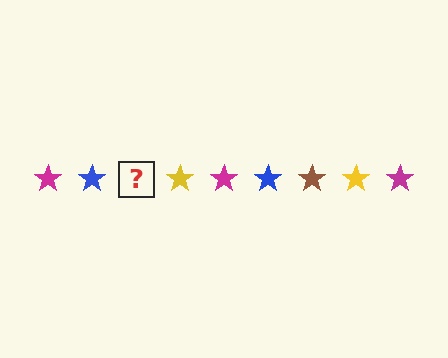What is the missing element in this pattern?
The missing element is a brown star.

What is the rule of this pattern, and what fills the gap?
The rule is that the pattern cycles through magenta, blue, brown, yellow stars. The gap should be filled with a brown star.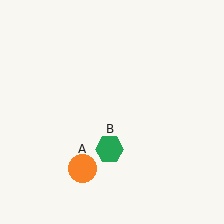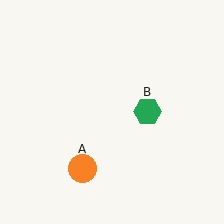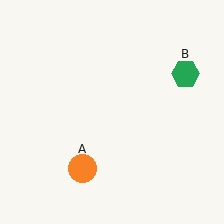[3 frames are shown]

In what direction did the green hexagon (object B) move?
The green hexagon (object B) moved up and to the right.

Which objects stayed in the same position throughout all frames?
Orange circle (object A) remained stationary.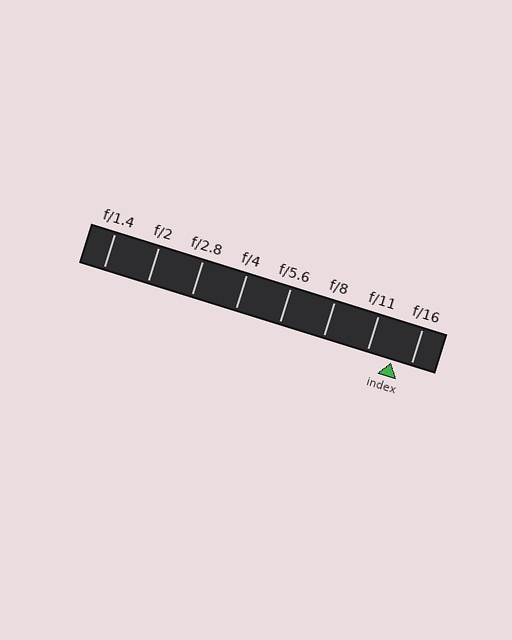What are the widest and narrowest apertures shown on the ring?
The widest aperture shown is f/1.4 and the narrowest is f/16.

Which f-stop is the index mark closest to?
The index mark is closest to f/16.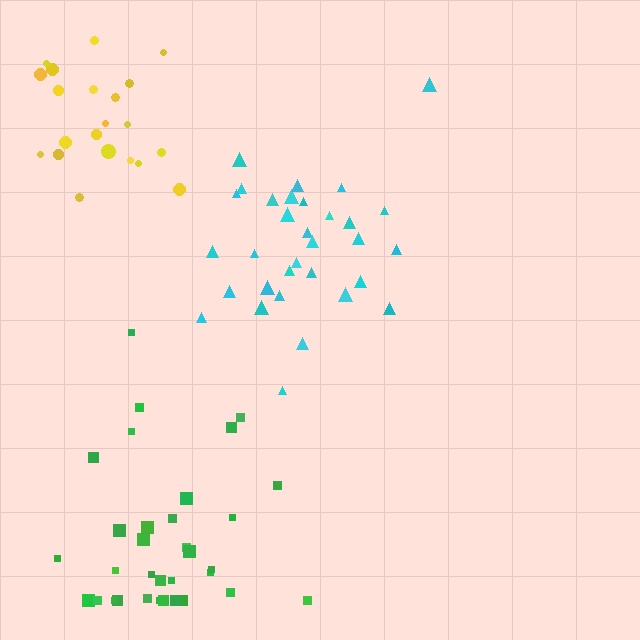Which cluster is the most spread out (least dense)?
Green.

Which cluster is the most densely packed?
Yellow.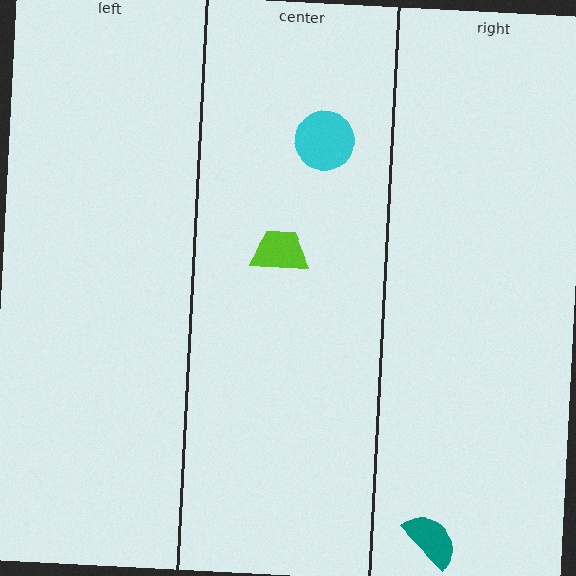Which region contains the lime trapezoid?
The center region.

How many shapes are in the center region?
2.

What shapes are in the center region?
The lime trapezoid, the cyan circle.